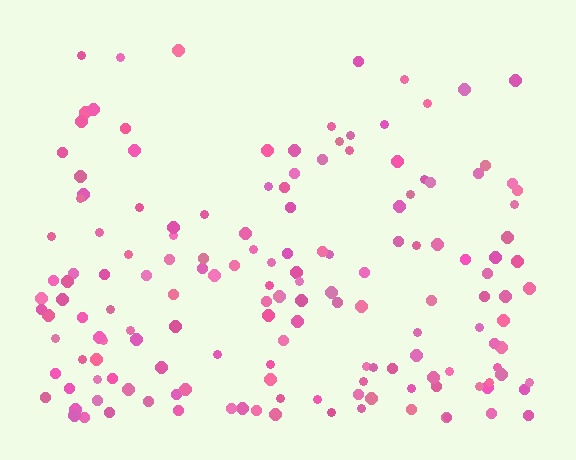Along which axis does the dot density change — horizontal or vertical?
Vertical.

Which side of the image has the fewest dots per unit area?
The top.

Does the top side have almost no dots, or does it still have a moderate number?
Still a moderate number, just noticeably fewer than the bottom.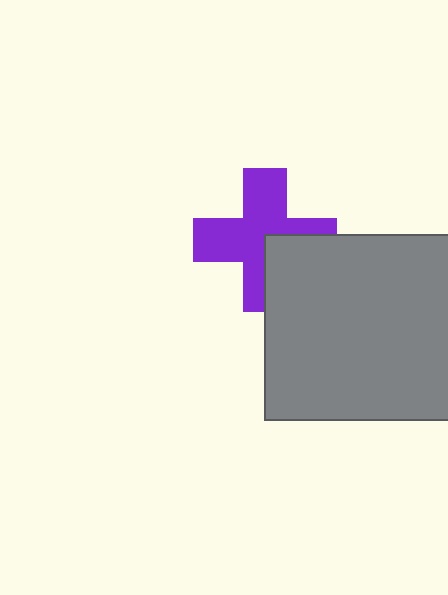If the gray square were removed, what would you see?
You would see the complete purple cross.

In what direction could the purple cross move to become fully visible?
The purple cross could move toward the upper-left. That would shift it out from behind the gray square entirely.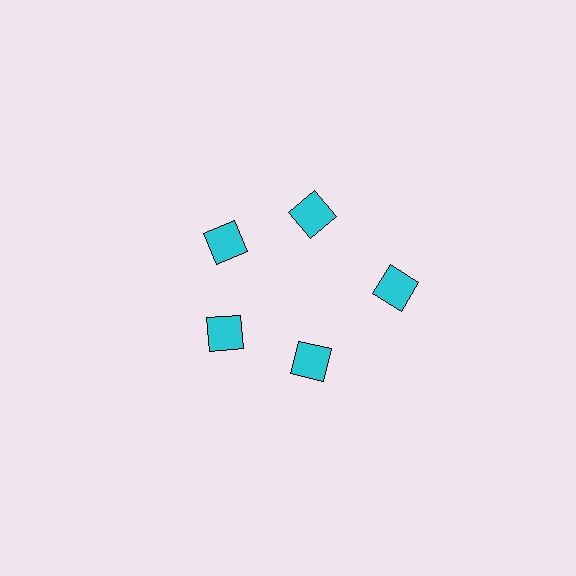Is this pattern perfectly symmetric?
No. The 5 cyan squares are arranged in a ring, but one element near the 3 o'clock position is pushed outward from the center, breaking the 5-fold rotational symmetry.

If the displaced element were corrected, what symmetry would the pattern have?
It would have 5-fold rotational symmetry — the pattern would map onto itself every 72 degrees.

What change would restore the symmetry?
The symmetry would be restored by moving it inward, back onto the ring so that all 5 squares sit at equal angles and equal distance from the center.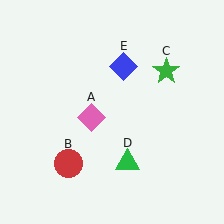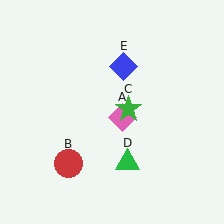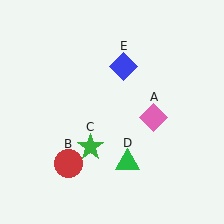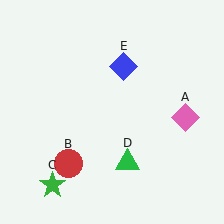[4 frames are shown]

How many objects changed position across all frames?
2 objects changed position: pink diamond (object A), green star (object C).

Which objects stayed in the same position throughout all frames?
Red circle (object B) and green triangle (object D) and blue diamond (object E) remained stationary.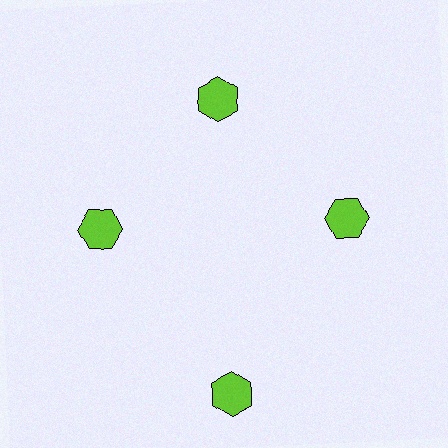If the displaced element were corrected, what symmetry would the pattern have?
It would have 4-fold rotational symmetry — the pattern would map onto itself every 90 degrees.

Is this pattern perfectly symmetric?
No. The 4 lime hexagons are arranged in a ring, but one element near the 6 o'clock position is pushed outward from the center, breaking the 4-fold rotational symmetry.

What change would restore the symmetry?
The symmetry would be restored by moving it inward, back onto the ring so that all 4 hexagons sit at equal angles and equal distance from the center.